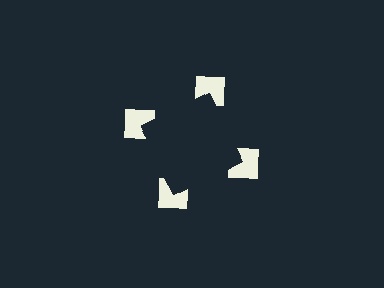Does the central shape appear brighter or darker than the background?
It typically appears slightly darker than the background, even though no actual brightness change is drawn.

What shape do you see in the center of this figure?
An illusory square — its edges are inferred from the aligned wedge cuts in the notched squares, not physically drawn.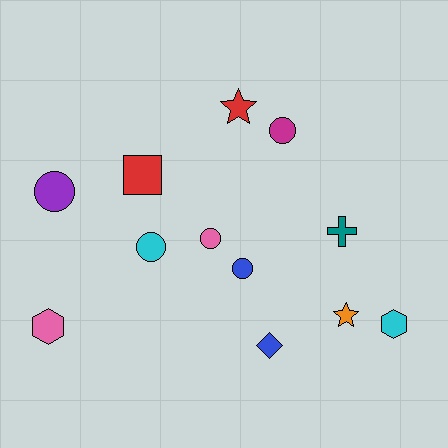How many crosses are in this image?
There is 1 cross.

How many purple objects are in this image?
There is 1 purple object.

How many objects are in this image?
There are 12 objects.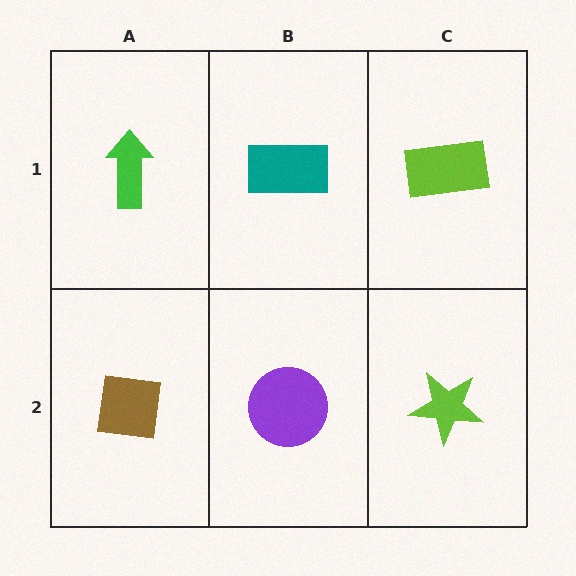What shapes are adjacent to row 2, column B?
A teal rectangle (row 1, column B), a brown square (row 2, column A), a lime star (row 2, column C).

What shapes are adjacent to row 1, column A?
A brown square (row 2, column A), a teal rectangle (row 1, column B).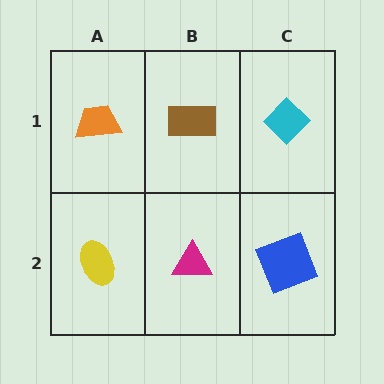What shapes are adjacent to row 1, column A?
A yellow ellipse (row 2, column A), a brown rectangle (row 1, column B).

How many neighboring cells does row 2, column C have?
2.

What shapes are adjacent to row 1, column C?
A blue square (row 2, column C), a brown rectangle (row 1, column B).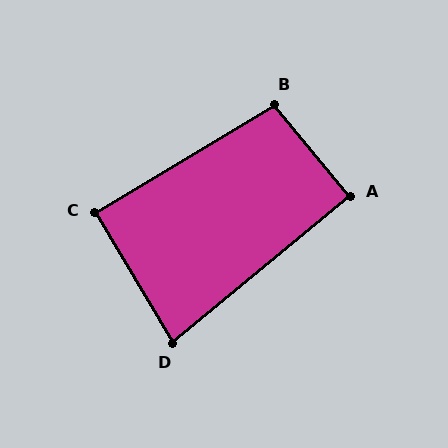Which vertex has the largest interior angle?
B, at approximately 99 degrees.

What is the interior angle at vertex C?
Approximately 90 degrees (approximately right).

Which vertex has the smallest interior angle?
D, at approximately 81 degrees.